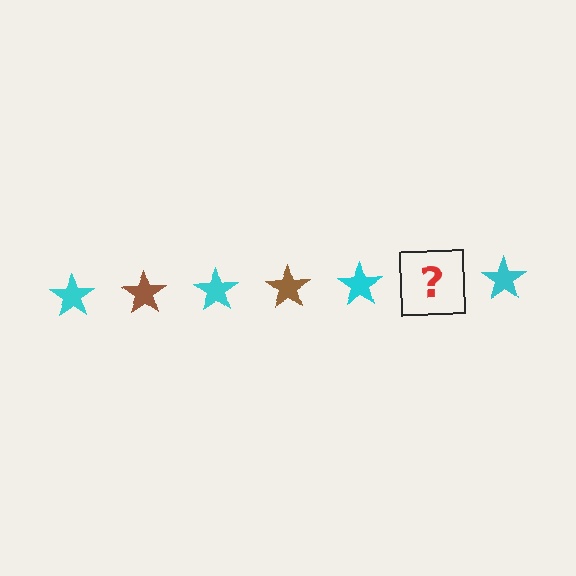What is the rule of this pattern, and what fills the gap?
The rule is that the pattern cycles through cyan, brown stars. The gap should be filled with a brown star.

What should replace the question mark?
The question mark should be replaced with a brown star.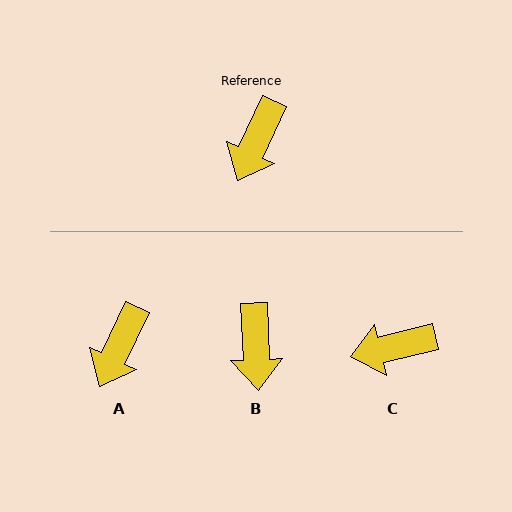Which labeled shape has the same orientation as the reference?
A.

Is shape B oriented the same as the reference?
No, it is off by about 28 degrees.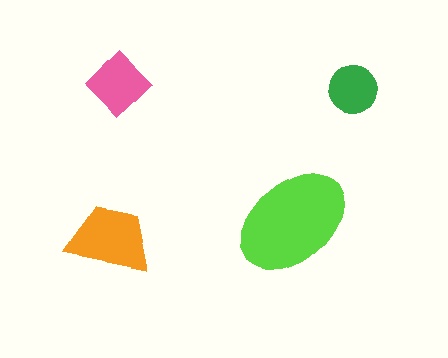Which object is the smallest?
The green circle.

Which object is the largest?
The lime ellipse.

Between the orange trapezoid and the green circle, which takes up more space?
The orange trapezoid.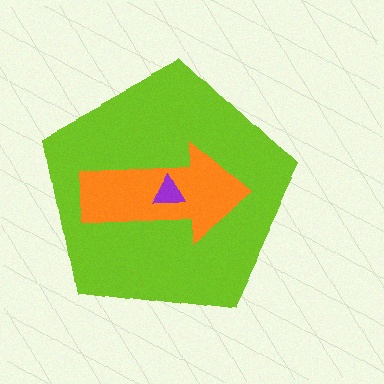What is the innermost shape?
The purple triangle.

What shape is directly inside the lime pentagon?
The orange arrow.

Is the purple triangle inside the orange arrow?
Yes.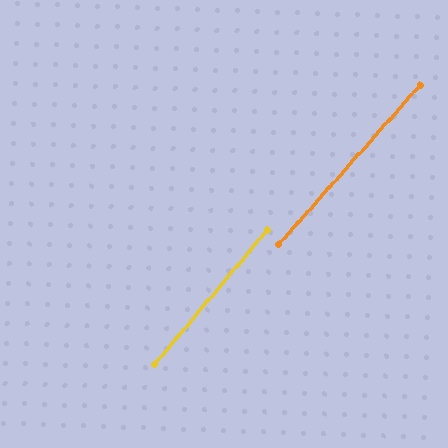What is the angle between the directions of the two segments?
Approximately 1 degree.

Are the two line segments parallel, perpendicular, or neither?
Parallel — their directions differ by only 1.4°.